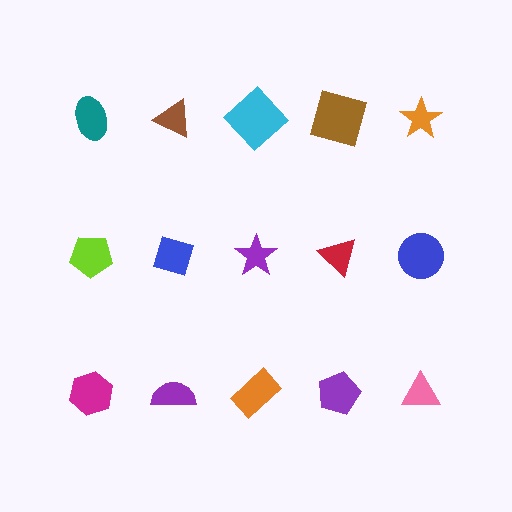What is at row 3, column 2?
A purple semicircle.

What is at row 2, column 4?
A red triangle.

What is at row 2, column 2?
A blue diamond.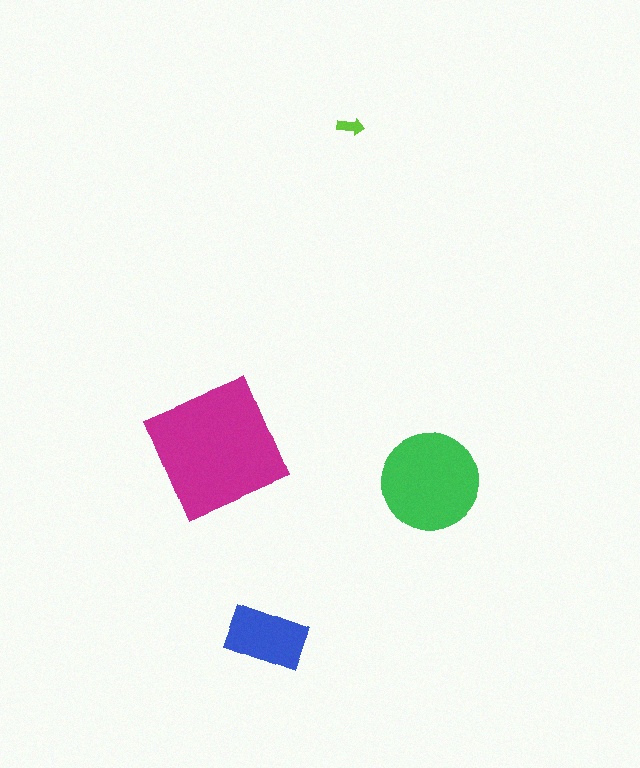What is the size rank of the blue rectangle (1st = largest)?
3rd.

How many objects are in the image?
There are 4 objects in the image.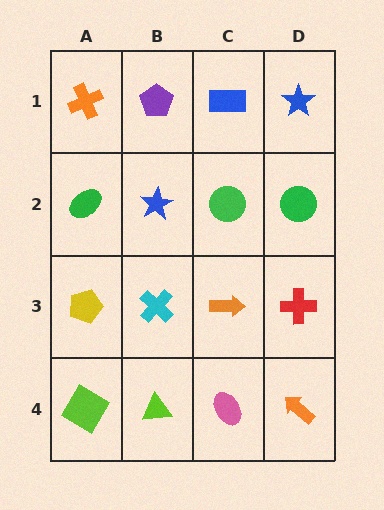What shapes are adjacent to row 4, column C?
An orange arrow (row 3, column C), a lime triangle (row 4, column B), an orange arrow (row 4, column D).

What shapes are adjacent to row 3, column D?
A green circle (row 2, column D), an orange arrow (row 4, column D), an orange arrow (row 3, column C).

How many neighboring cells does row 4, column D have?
2.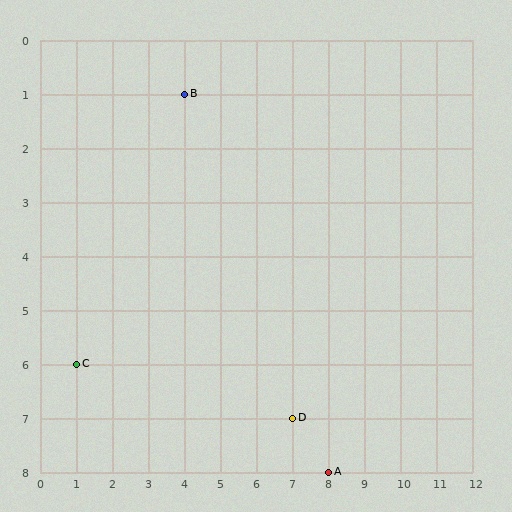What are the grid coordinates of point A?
Point A is at grid coordinates (8, 8).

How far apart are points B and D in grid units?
Points B and D are 3 columns and 6 rows apart (about 6.7 grid units diagonally).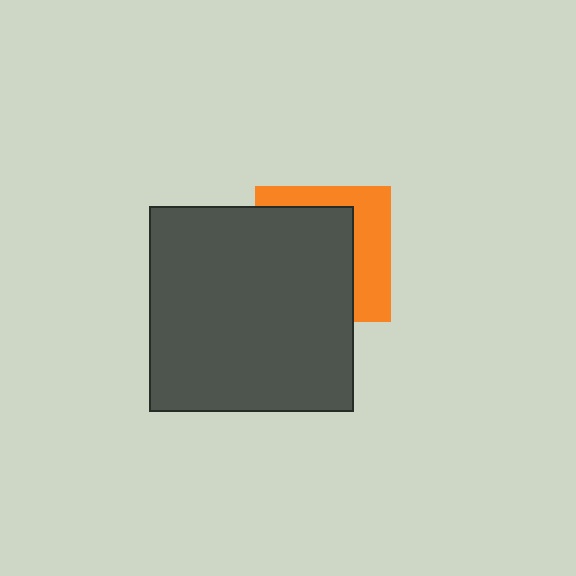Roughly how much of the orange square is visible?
A small part of it is visible (roughly 39%).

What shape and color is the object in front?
The object in front is a dark gray square.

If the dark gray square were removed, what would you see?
You would see the complete orange square.